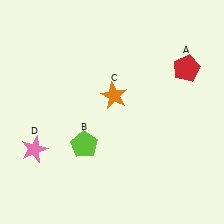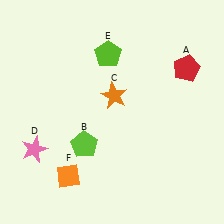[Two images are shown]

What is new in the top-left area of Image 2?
A lime pentagon (E) was added in the top-left area of Image 2.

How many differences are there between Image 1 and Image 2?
There are 2 differences between the two images.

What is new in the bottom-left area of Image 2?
An orange diamond (F) was added in the bottom-left area of Image 2.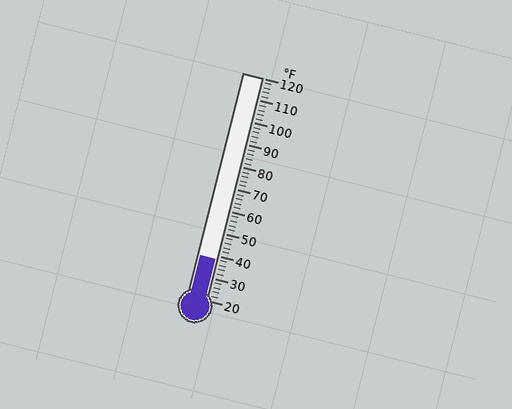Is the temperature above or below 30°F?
The temperature is above 30°F.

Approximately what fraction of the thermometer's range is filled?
The thermometer is filled to approximately 20% of its range.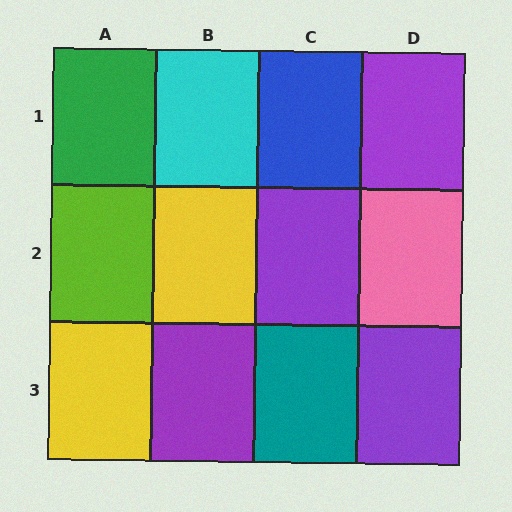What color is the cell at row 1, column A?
Green.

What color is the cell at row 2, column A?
Lime.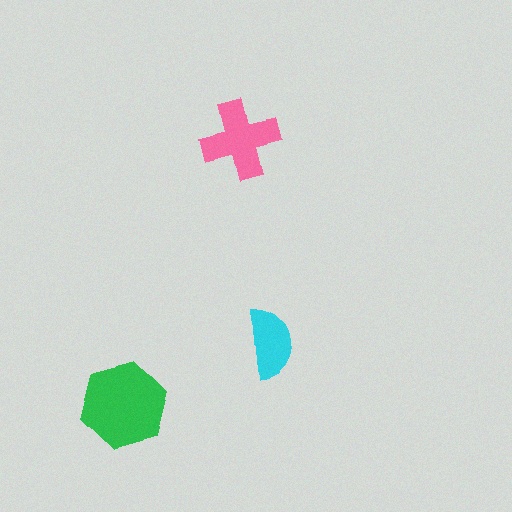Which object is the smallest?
The cyan semicircle.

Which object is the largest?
The green hexagon.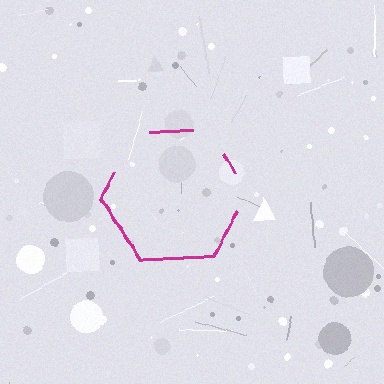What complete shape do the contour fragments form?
The contour fragments form a hexagon.